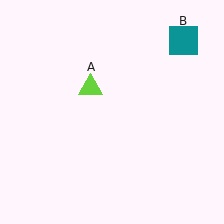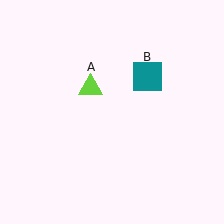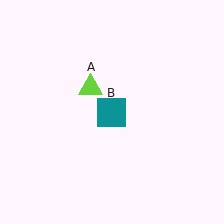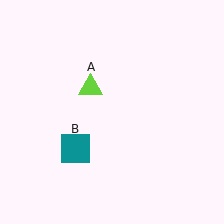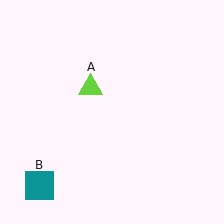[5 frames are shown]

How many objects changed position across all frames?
1 object changed position: teal square (object B).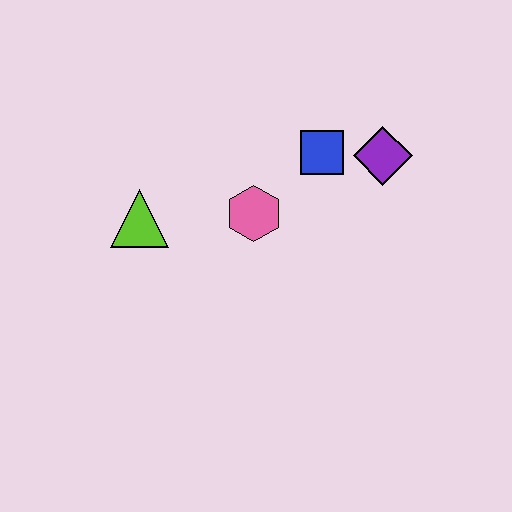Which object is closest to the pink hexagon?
The blue square is closest to the pink hexagon.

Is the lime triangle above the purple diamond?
No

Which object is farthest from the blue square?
The lime triangle is farthest from the blue square.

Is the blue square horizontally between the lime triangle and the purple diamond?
Yes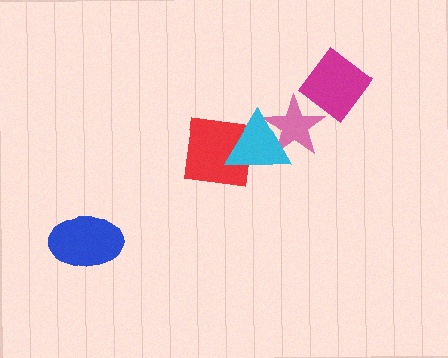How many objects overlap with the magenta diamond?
0 objects overlap with the magenta diamond.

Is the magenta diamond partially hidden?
No, no other shape covers it.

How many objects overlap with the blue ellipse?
0 objects overlap with the blue ellipse.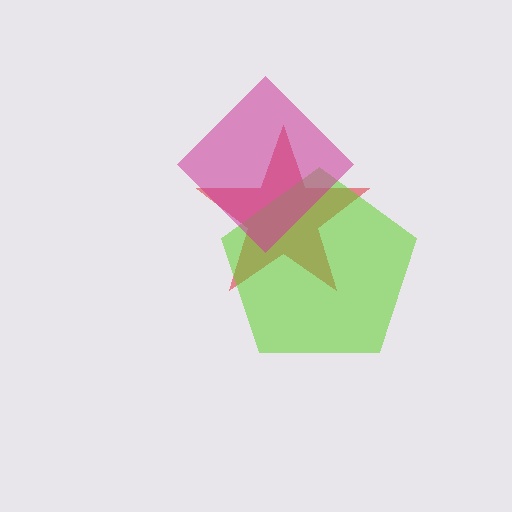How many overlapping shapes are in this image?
There are 3 overlapping shapes in the image.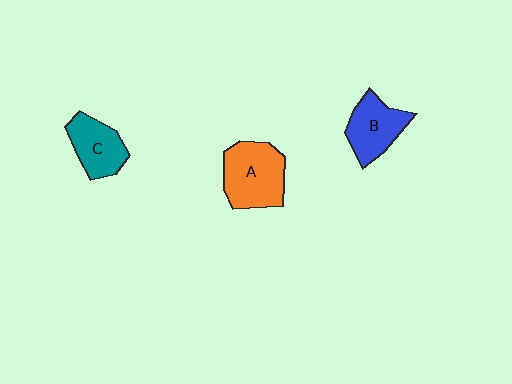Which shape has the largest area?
Shape A (orange).